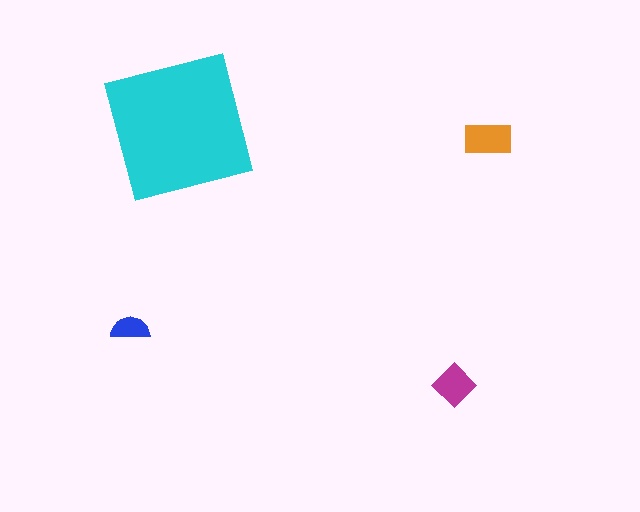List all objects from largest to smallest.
The cyan square, the orange rectangle, the magenta diamond, the blue semicircle.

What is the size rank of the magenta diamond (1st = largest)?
3rd.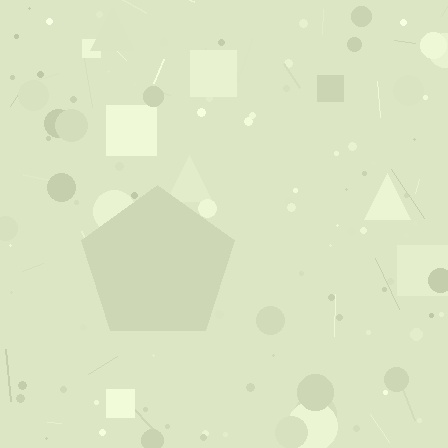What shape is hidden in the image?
A pentagon is hidden in the image.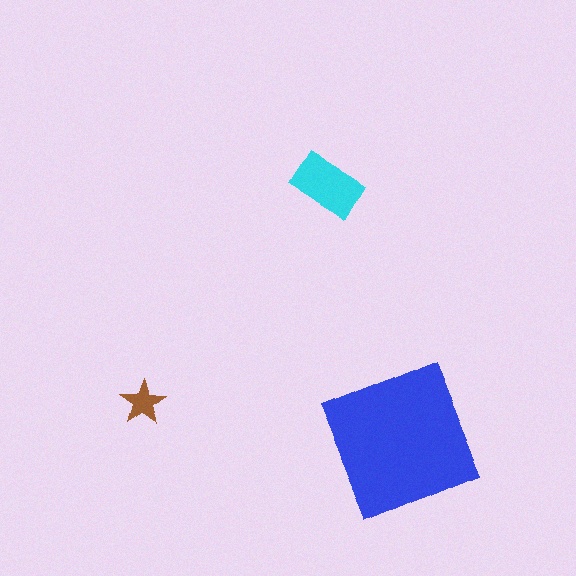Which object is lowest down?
The blue square is bottommost.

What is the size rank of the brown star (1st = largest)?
3rd.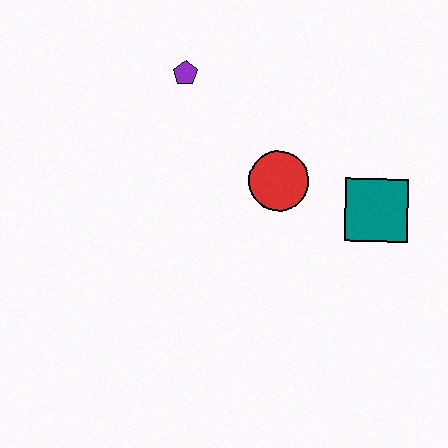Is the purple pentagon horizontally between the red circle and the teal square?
No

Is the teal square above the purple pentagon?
No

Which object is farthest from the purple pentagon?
The teal square is farthest from the purple pentagon.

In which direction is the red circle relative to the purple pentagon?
The red circle is below the purple pentagon.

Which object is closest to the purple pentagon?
The red circle is closest to the purple pentagon.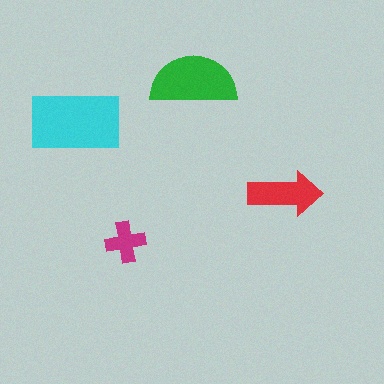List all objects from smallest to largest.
The magenta cross, the red arrow, the green semicircle, the cyan rectangle.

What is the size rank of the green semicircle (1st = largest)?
2nd.